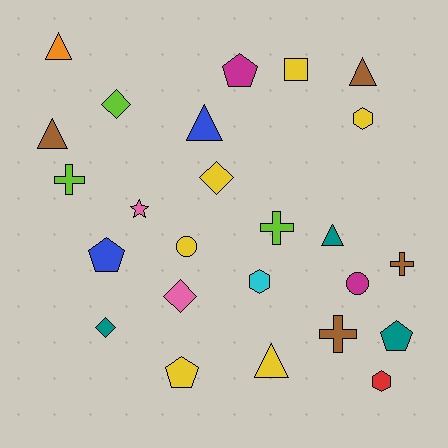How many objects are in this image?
There are 25 objects.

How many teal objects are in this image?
There are 3 teal objects.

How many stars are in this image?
There is 1 star.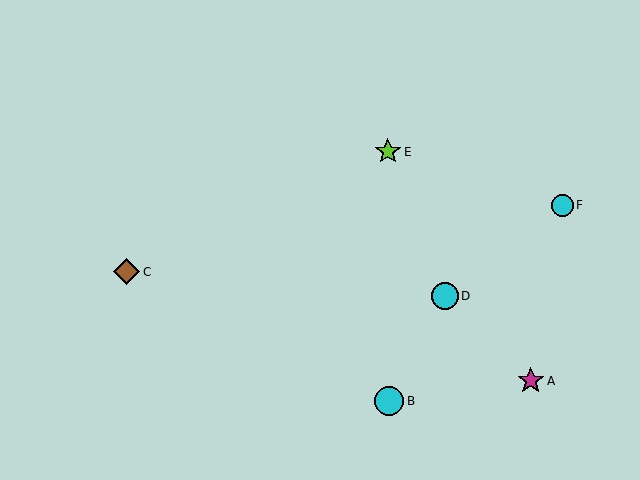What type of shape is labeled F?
Shape F is a cyan circle.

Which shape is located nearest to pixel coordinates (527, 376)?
The magenta star (labeled A) at (531, 381) is nearest to that location.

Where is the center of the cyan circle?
The center of the cyan circle is at (389, 401).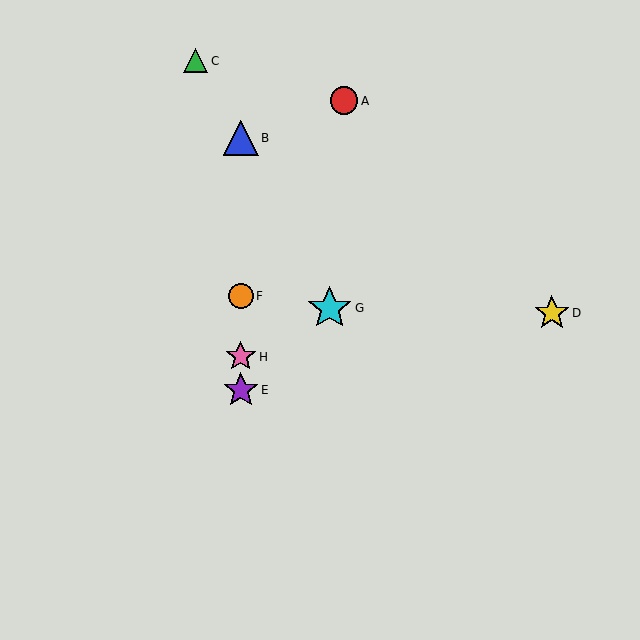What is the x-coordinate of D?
Object D is at x≈552.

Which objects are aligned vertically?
Objects B, E, F, H are aligned vertically.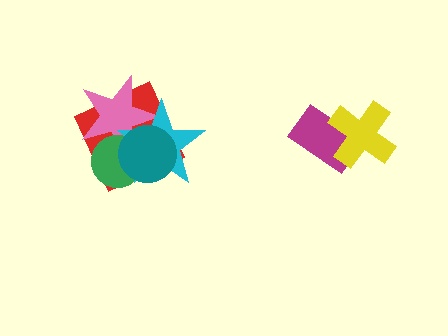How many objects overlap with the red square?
4 objects overlap with the red square.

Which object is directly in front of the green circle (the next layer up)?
The cyan star is directly in front of the green circle.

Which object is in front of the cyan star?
The teal circle is in front of the cyan star.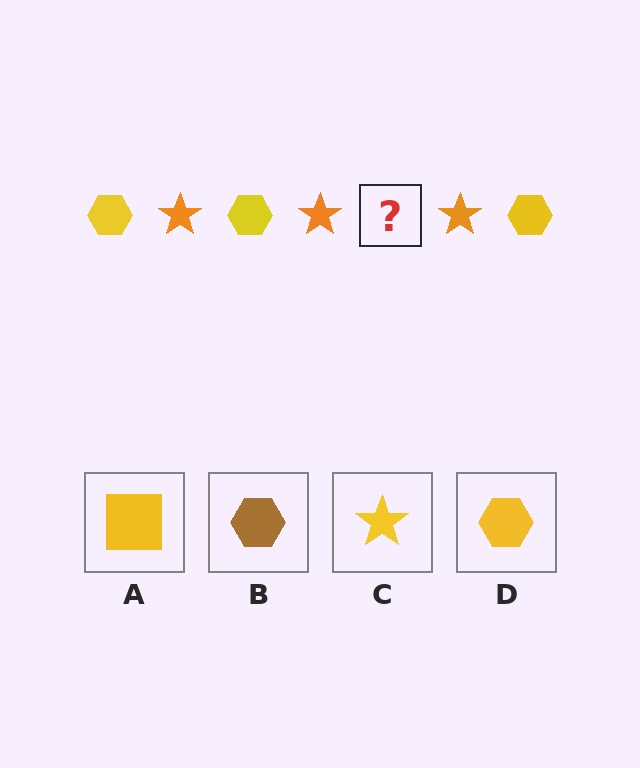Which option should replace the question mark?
Option D.